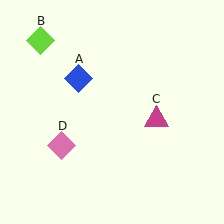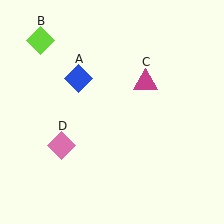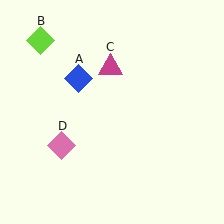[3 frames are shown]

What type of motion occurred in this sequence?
The magenta triangle (object C) rotated counterclockwise around the center of the scene.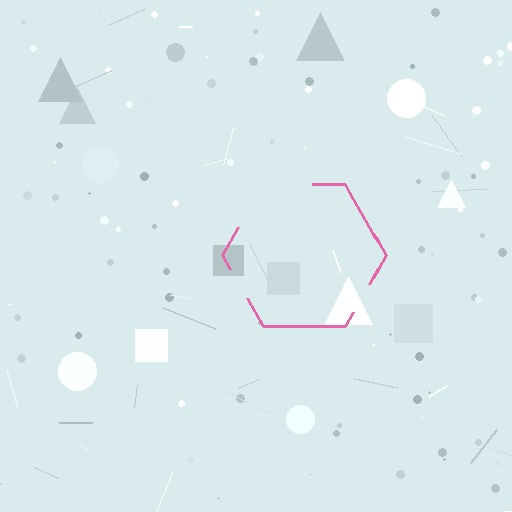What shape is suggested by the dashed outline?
The dashed outline suggests a hexagon.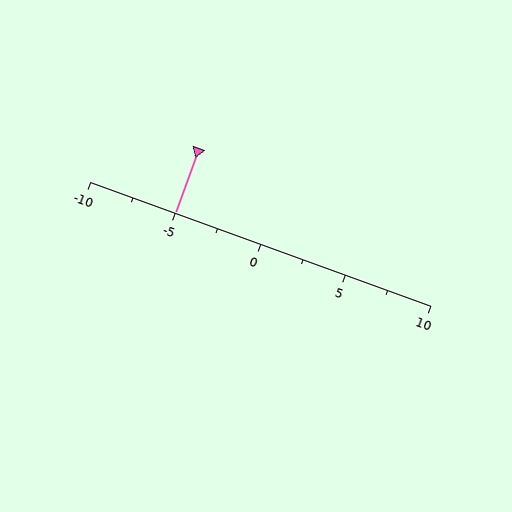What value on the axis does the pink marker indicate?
The marker indicates approximately -5.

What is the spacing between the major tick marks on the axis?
The major ticks are spaced 5 apart.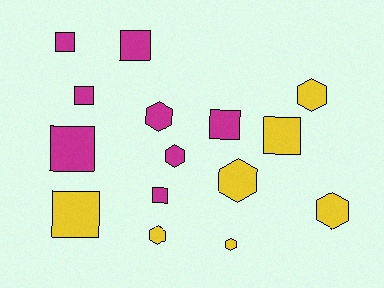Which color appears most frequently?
Magenta, with 8 objects.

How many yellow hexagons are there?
There are 5 yellow hexagons.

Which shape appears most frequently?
Square, with 8 objects.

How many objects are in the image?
There are 15 objects.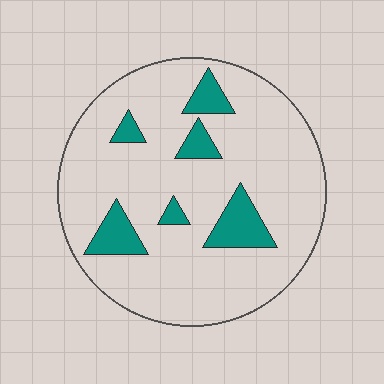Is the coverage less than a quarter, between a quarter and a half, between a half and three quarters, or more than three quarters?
Less than a quarter.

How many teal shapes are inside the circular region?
6.